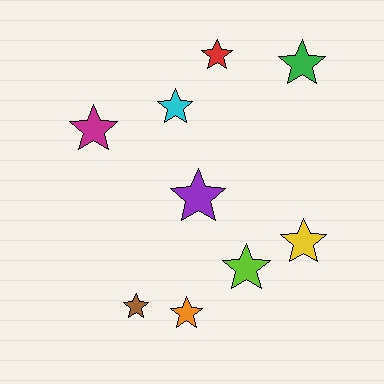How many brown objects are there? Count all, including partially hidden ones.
There is 1 brown object.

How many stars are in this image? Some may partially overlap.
There are 9 stars.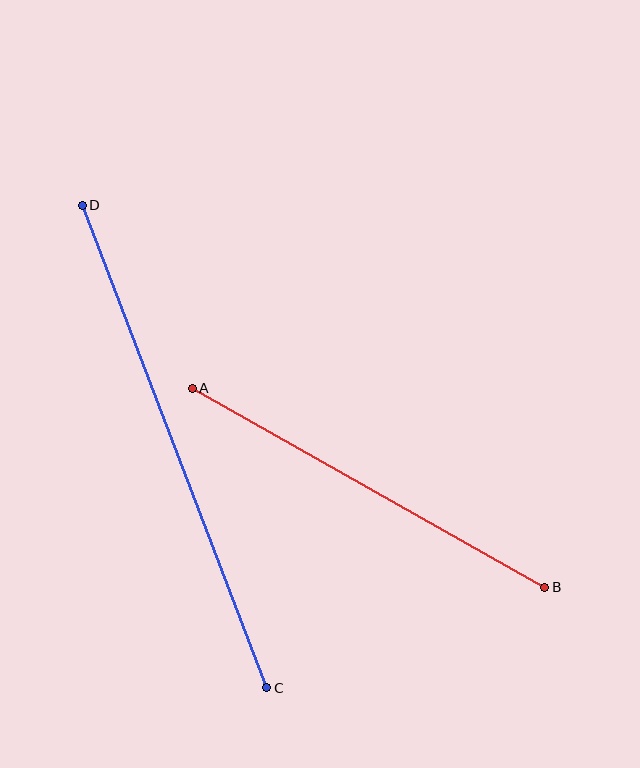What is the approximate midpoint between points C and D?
The midpoint is at approximately (174, 446) pixels.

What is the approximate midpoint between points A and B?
The midpoint is at approximately (369, 488) pixels.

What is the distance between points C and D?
The distance is approximately 516 pixels.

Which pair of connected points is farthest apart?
Points C and D are farthest apart.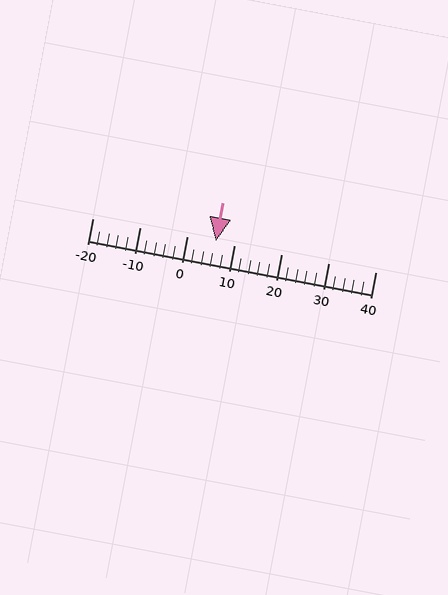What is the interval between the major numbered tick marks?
The major tick marks are spaced 10 units apart.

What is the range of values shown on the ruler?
The ruler shows values from -20 to 40.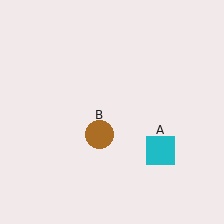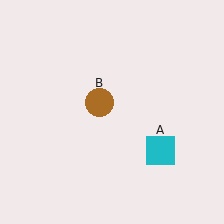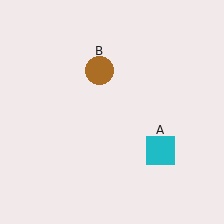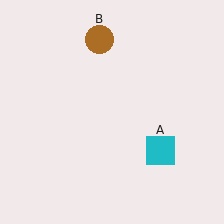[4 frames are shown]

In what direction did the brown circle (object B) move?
The brown circle (object B) moved up.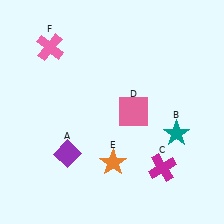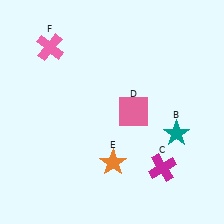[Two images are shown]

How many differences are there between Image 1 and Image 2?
There is 1 difference between the two images.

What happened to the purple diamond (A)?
The purple diamond (A) was removed in Image 2. It was in the bottom-left area of Image 1.